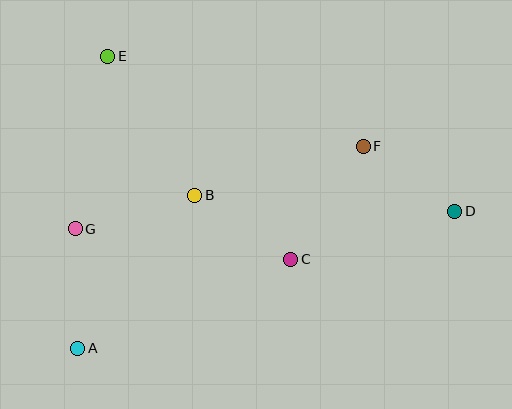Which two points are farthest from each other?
Points A and D are farthest from each other.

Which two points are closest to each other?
Points D and F are closest to each other.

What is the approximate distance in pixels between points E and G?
The distance between E and G is approximately 175 pixels.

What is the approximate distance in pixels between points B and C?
The distance between B and C is approximately 115 pixels.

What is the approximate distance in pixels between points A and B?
The distance between A and B is approximately 193 pixels.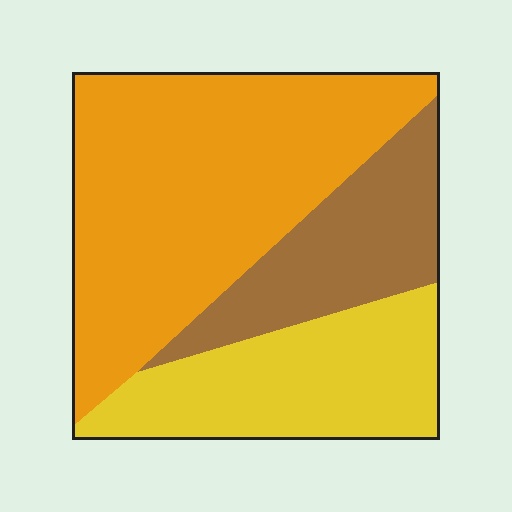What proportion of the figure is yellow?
Yellow takes up about one quarter (1/4) of the figure.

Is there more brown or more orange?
Orange.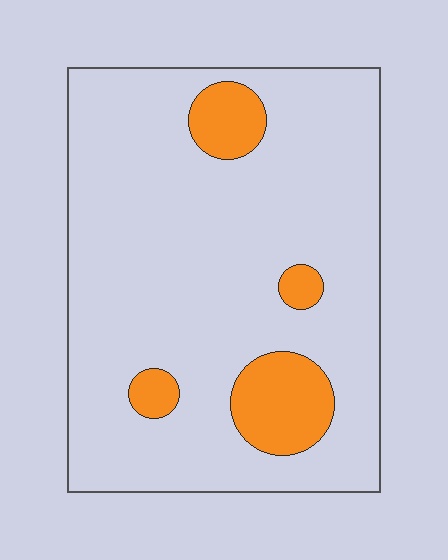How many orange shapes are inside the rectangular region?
4.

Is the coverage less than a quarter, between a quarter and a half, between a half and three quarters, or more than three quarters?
Less than a quarter.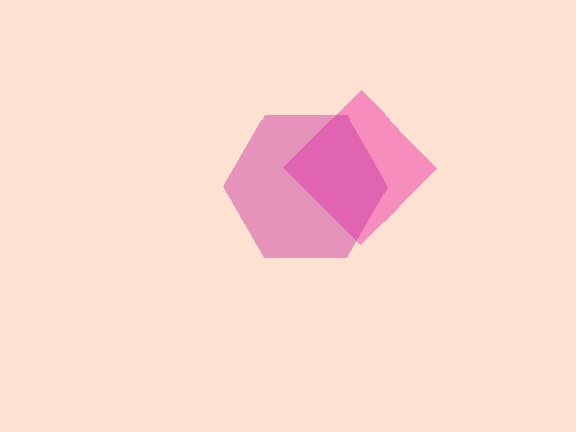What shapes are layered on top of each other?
The layered shapes are: a pink diamond, a magenta hexagon.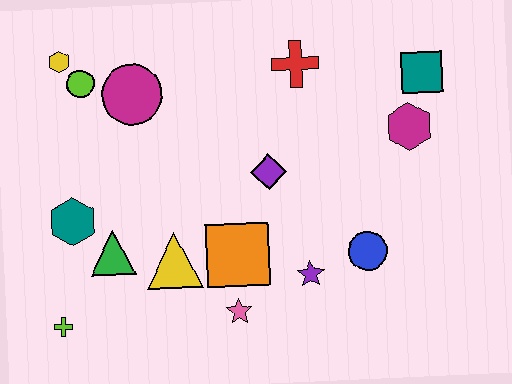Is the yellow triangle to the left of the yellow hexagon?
No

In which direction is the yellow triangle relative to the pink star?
The yellow triangle is to the left of the pink star.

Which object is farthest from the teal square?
The lime cross is farthest from the teal square.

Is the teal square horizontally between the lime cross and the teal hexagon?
No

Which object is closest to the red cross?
The purple diamond is closest to the red cross.